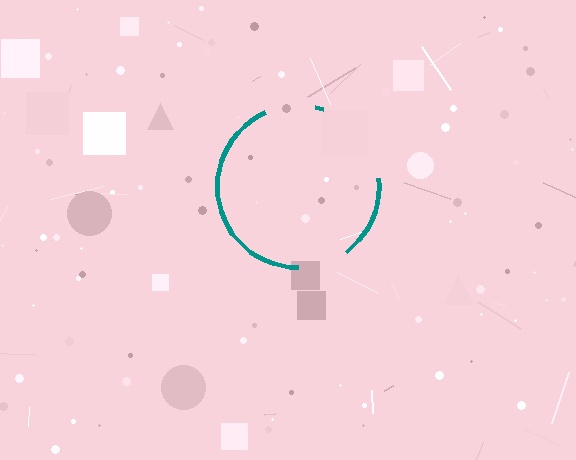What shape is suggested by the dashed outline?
The dashed outline suggests a circle.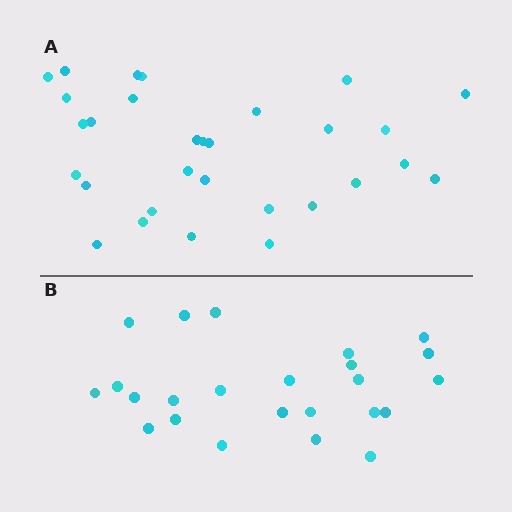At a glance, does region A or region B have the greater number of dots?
Region A (the top region) has more dots.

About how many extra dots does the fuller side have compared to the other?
Region A has about 6 more dots than region B.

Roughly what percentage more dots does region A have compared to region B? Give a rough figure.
About 25% more.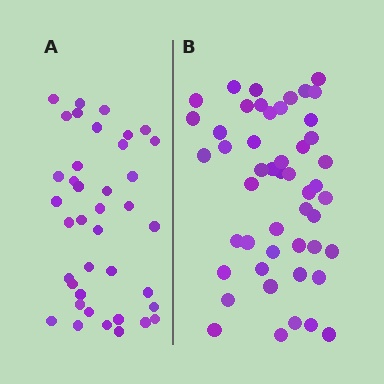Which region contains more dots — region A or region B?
Region B (the right region) has more dots.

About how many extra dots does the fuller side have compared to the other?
Region B has roughly 10 or so more dots than region A.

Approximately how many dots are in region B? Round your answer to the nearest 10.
About 50 dots. (The exact count is 49, which rounds to 50.)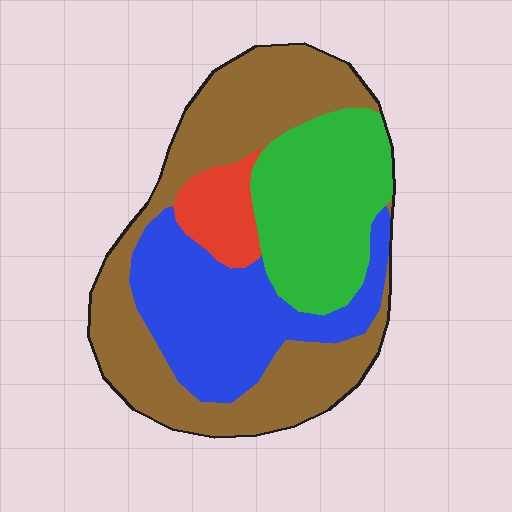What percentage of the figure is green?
Green covers 25% of the figure.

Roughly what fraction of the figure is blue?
Blue covers 26% of the figure.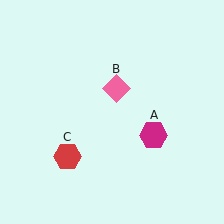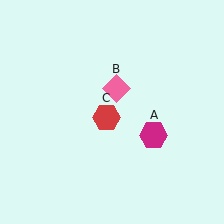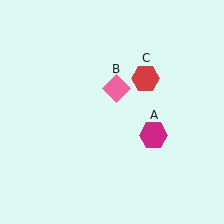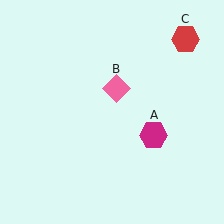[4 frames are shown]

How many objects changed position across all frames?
1 object changed position: red hexagon (object C).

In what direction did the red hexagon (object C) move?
The red hexagon (object C) moved up and to the right.